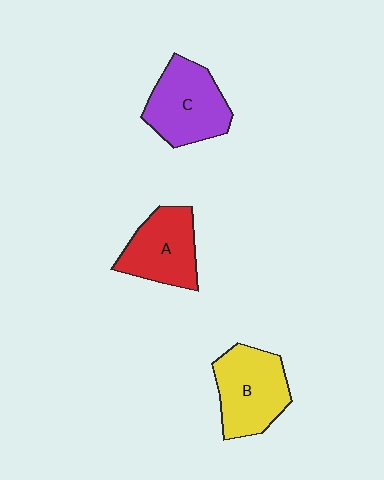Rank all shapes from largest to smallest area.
From largest to smallest: C (purple), B (yellow), A (red).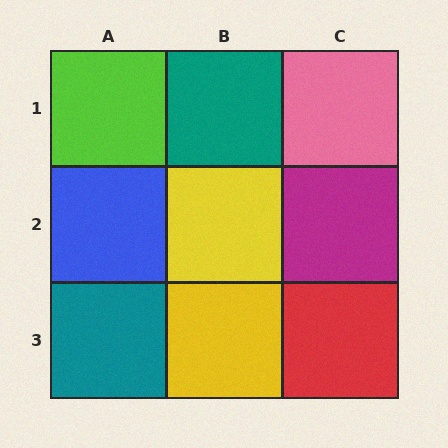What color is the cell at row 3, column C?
Red.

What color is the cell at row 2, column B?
Yellow.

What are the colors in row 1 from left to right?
Lime, teal, pink.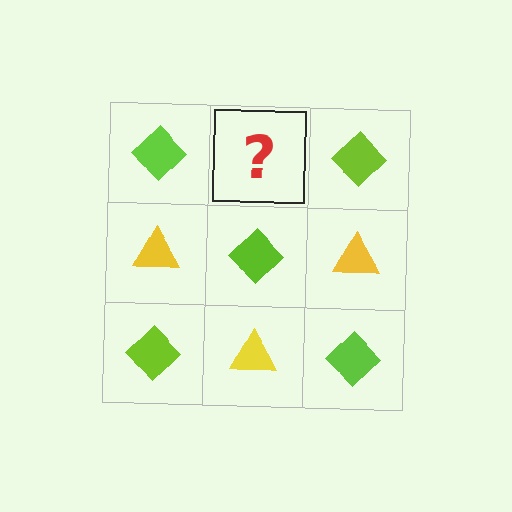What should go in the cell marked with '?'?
The missing cell should contain a yellow triangle.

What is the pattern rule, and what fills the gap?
The rule is that it alternates lime diamond and yellow triangle in a checkerboard pattern. The gap should be filled with a yellow triangle.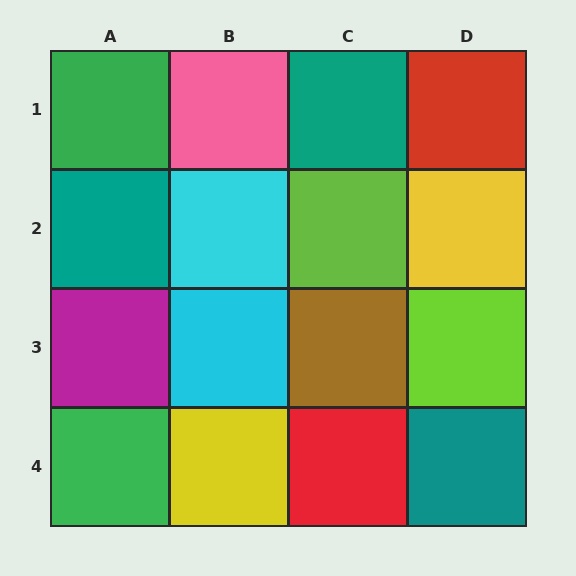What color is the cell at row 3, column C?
Brown.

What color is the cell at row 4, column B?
Yellow.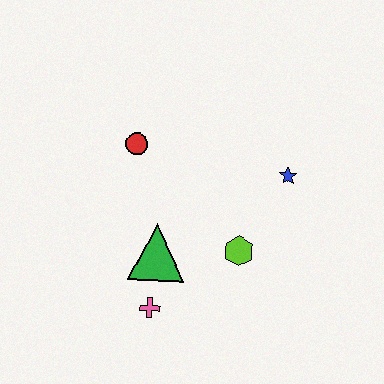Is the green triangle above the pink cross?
Yes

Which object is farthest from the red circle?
The pink cross is farthest from the red circle.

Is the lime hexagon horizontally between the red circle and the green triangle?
No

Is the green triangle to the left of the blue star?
Yes